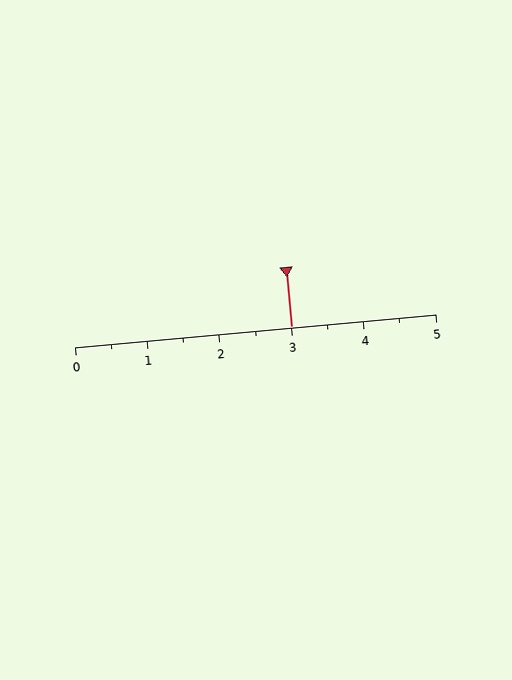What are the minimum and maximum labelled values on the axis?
The axis runs from 0 to 5.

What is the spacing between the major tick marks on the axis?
The major ticks are spaced 1 apart.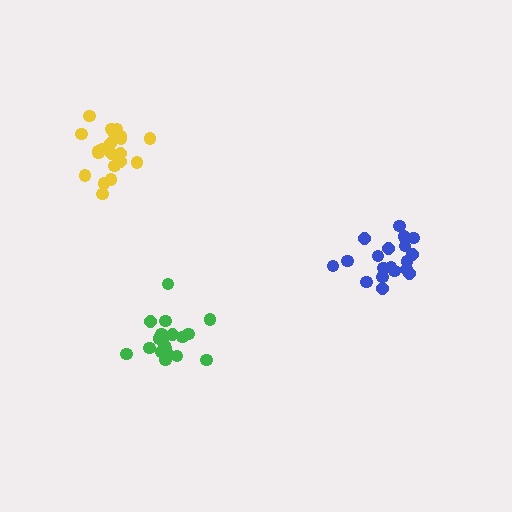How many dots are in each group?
Group 1: 19 dots, Group 2: 19 dots, Group 3: 21 dots (59 total).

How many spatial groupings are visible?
There are 3 spatial groupings.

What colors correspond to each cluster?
The clusters are colored: blue, green, yellow.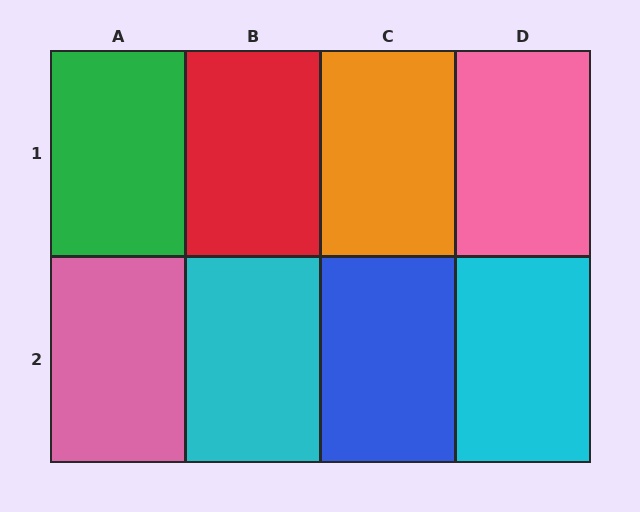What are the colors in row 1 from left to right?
Green, red, orange, pink.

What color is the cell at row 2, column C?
Blue.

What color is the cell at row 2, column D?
Cyan.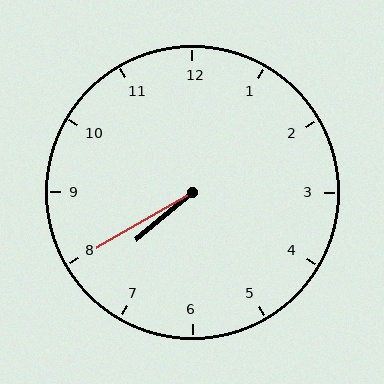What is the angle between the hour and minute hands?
Approximately 10 degrees.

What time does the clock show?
7:40.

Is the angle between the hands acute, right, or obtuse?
It is acute.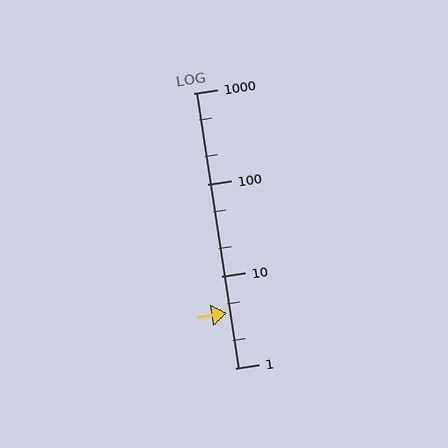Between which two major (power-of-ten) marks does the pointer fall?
The pointer is between 1 and 10.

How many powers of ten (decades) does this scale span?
The scale spans 3 decades, from 1 to 1000.